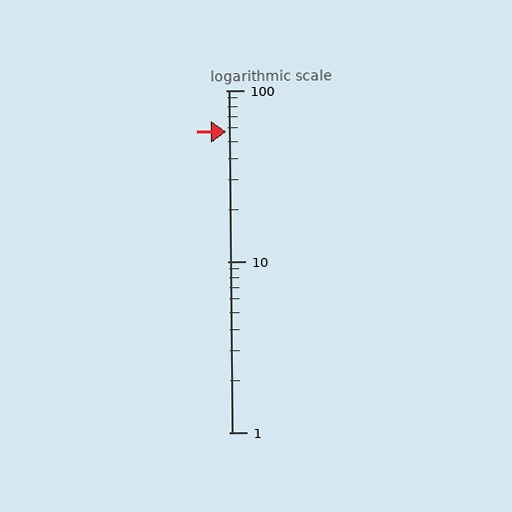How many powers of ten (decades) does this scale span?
The scale spans 2 decades, from 1 to 100.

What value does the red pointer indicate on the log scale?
The pointer indicates approximately 57.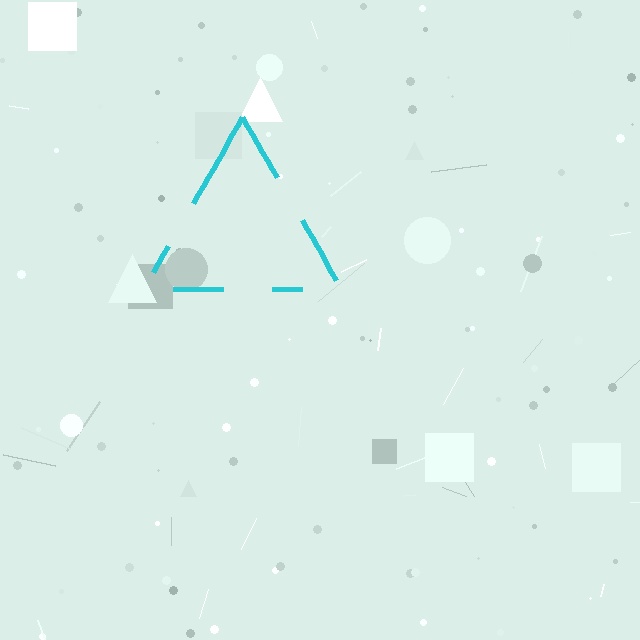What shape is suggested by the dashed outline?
The dashed outline suggests a triangle.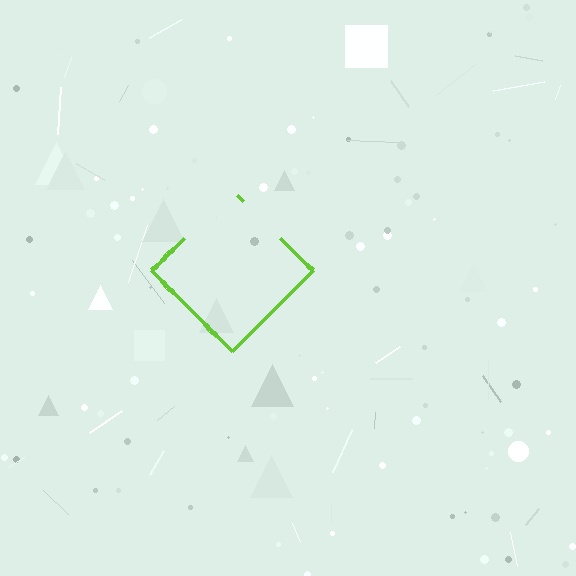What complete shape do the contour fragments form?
The contour fragments form a diamond.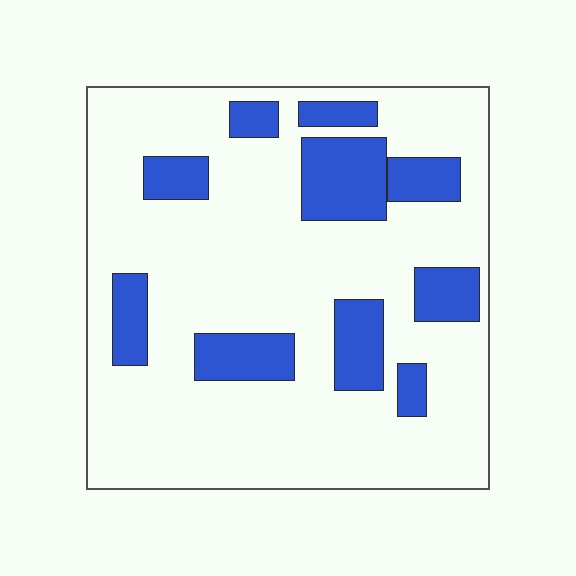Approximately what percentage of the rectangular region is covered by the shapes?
Approximately 20%.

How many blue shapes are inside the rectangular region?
10.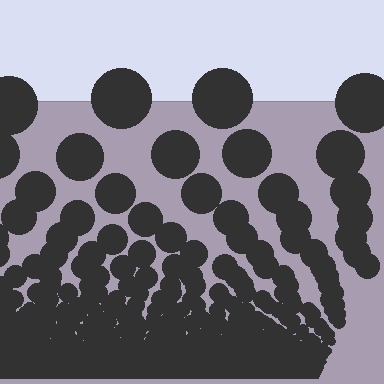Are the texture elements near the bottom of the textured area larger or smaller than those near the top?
Smaller. The gradient is inverted — elements near the bottom are smaller and denser.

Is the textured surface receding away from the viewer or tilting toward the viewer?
The surface appears to tilt toward the viewer. Texture elements get larger and sparser toward the top.